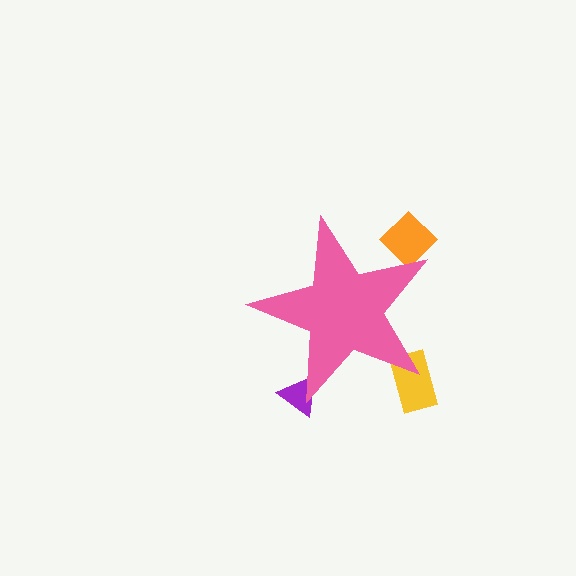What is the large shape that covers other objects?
A pink star.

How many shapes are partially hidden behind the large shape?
3 shapes are partially hidden.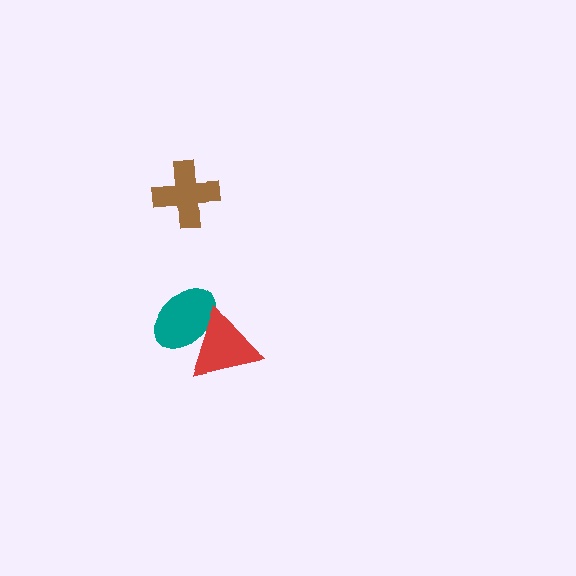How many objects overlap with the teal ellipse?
1 object overlaps with the teal ellipse.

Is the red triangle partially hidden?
No, no other shape covers it.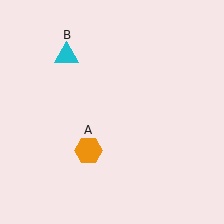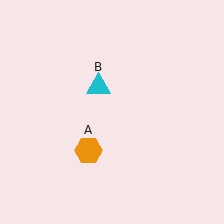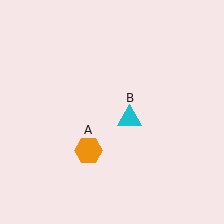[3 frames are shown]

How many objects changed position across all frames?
1 object changed position: cyan triangle (object B).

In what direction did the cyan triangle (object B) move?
The cyan triangle (object B) moved down and to the right.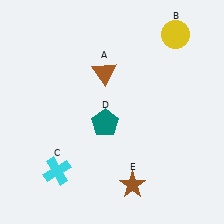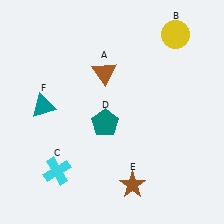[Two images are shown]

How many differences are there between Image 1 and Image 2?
There is 1 difference between the two images.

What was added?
A teal triangle (F) was added in Image 2.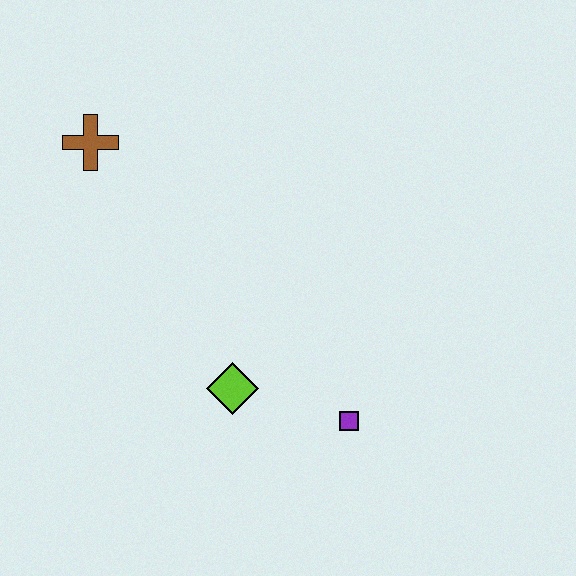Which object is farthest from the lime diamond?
The brown cross is farthest from the lime diamond.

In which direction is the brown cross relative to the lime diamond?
The brown cross is above the lime diamond.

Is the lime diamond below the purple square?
No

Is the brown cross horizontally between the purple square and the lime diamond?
No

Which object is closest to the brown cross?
The lime diamond is closest to the brown cross.